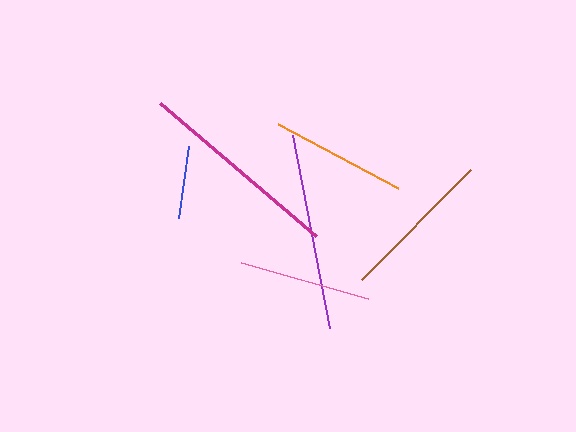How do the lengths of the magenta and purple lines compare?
The magenta and purple lines are approximately the same length.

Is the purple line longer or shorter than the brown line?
The purple line is longer than the brown line.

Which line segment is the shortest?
The blue line is the shortest at approximately 73 pixels.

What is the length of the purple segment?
The purple segment is approximately 196 pixels long.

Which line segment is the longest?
The magenta line is the longest at approximately 205 pixels.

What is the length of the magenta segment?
The magenta segment is approximately 205 pixels long.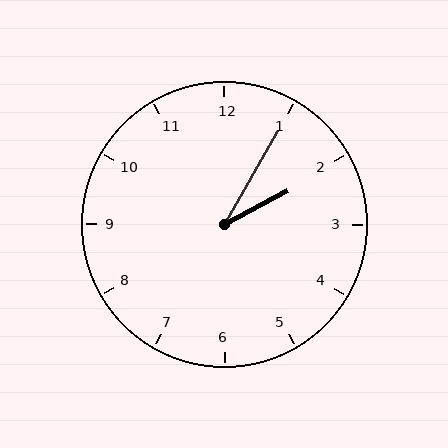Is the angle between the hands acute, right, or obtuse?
It is acute.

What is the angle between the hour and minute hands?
Approximately 32 degrees.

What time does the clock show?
2:05.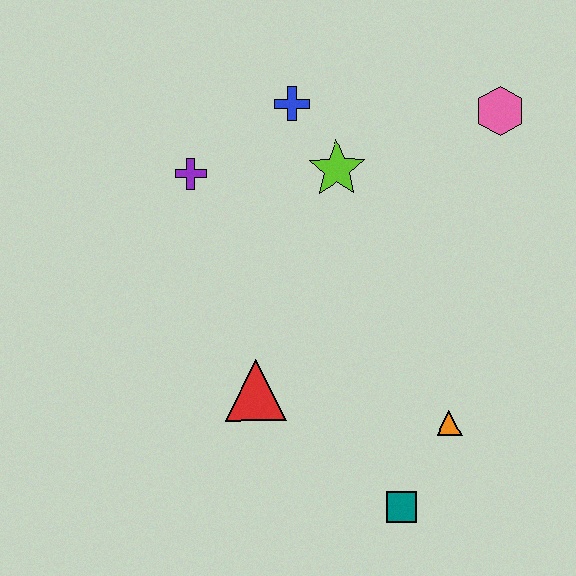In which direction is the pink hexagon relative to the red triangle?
The pink hexagon is above the red triangle.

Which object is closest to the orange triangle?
The teal square is closest to the orange triangle.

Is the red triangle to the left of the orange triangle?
Yes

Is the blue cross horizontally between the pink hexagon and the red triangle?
Yes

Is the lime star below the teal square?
No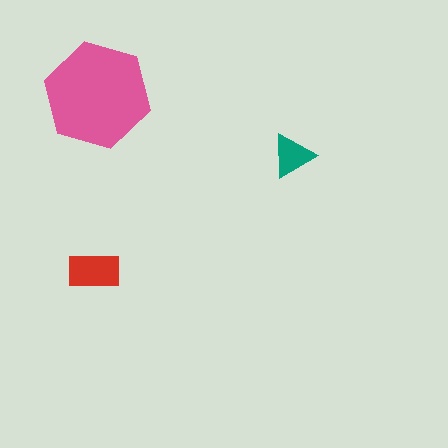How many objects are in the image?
There are 3 objects in the image.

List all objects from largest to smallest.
The pink hexagon, the red rectangle, the teal triangle.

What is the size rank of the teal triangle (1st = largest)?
3rd.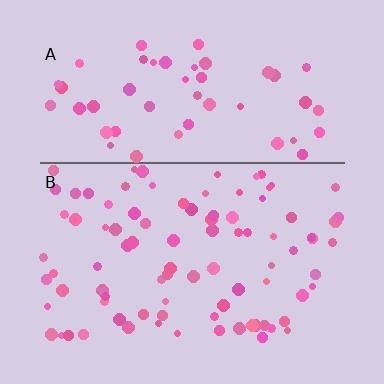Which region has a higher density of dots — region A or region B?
B (the bottom).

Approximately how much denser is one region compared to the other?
Approximately 1.7× — region B over region A.